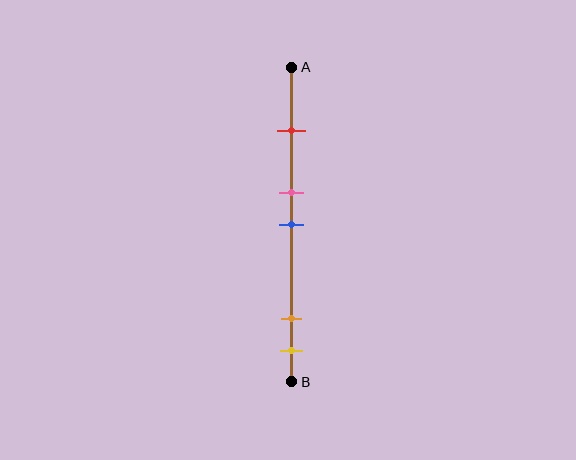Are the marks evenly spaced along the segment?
No, the marks are not evenly spaced.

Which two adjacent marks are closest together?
The pink and blue marks are the closest adjacent pair.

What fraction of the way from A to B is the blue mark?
The blue mark is approximately 50% (0.5) of the way from A to B.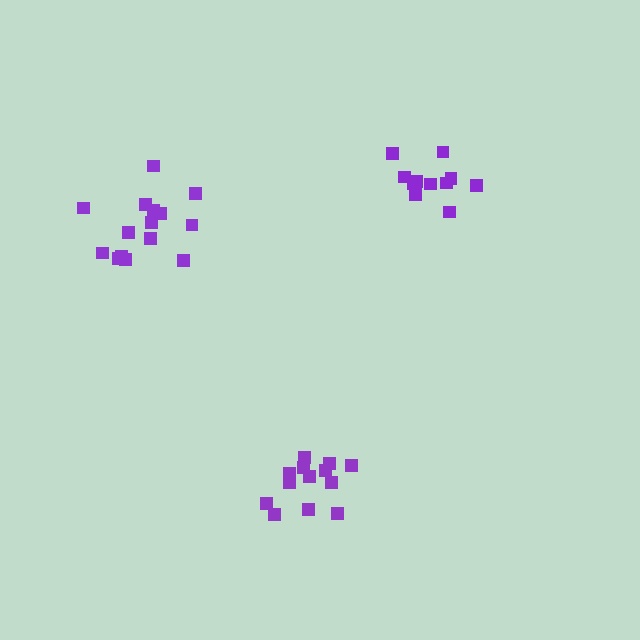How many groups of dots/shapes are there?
There are 3 groups.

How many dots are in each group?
Group 1: 15 dots, Group 2: 11 dots, Group 3: 13 dots (39 total).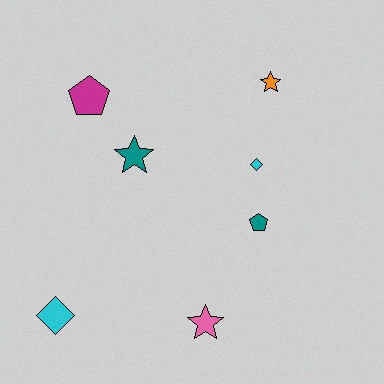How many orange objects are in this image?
There is 1 orange object.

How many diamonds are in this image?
There are 2 diamonds.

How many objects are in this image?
There are 7 objects.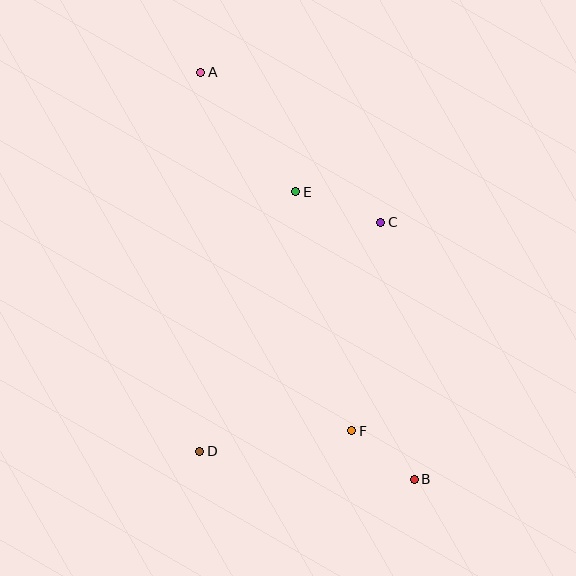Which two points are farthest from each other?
Points A and B are farthest from each other.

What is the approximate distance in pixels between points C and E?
The distance between C and E is approximately 91 pixels.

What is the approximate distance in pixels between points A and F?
The distance between A and F is approximately 389 pixels.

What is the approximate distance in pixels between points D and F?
The distance between D and F is approximately 153 pixels.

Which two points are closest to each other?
Points B and F are closest to each other.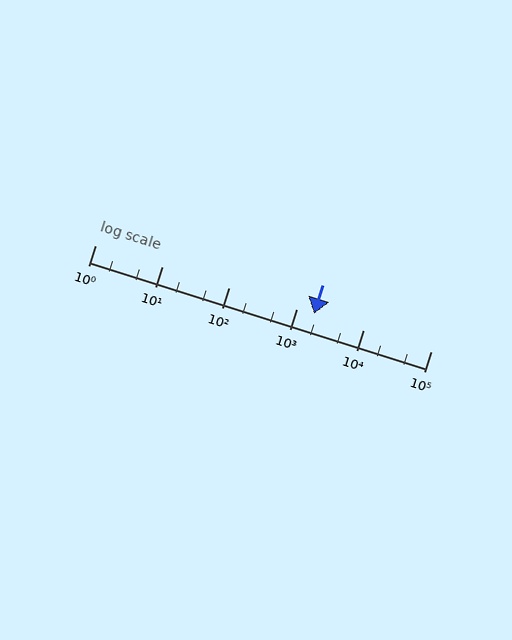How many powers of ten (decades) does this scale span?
The scale spans 5 decades, from 1 to 100000.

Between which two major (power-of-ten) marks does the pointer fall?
The pointer is between 1000 and 10000.